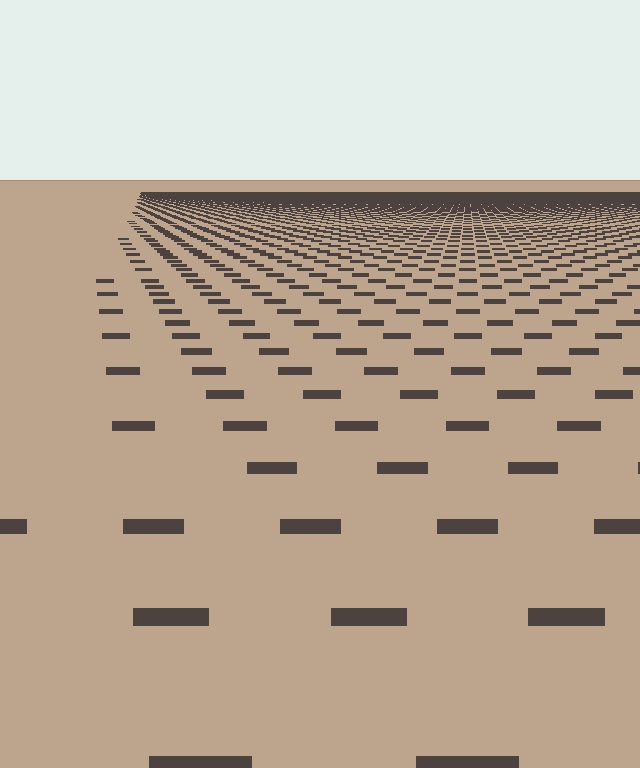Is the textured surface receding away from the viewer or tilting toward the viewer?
The surface is receding away from the viewer. Texture elements get smaller and denser toward the top.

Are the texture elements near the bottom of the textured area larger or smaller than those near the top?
Larger. Near the bottom, elements are closer to the viewer and appear at a bigger on-screen size.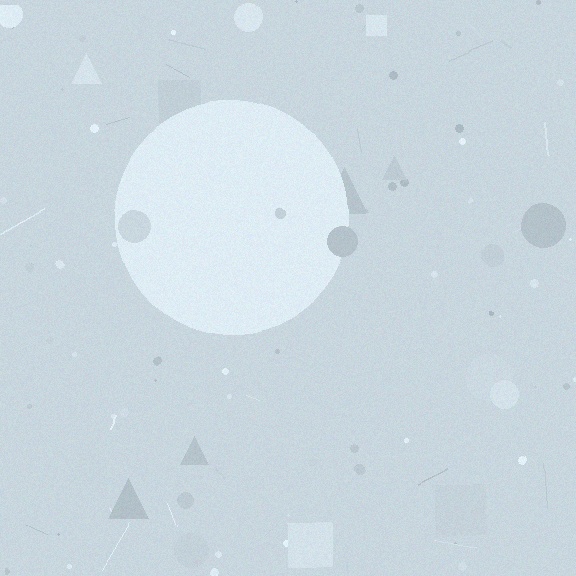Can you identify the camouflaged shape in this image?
The camouflaged shape is a circle.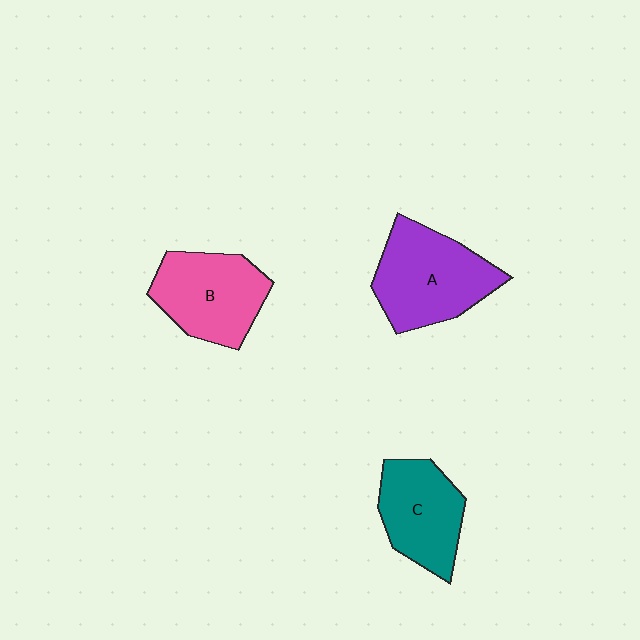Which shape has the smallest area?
Shape C (teal).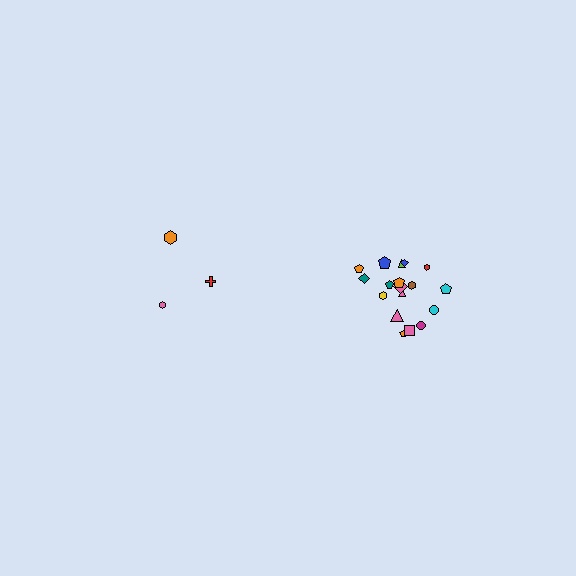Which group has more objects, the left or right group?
The right group.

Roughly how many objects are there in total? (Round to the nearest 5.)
Roughly 20 objects in total.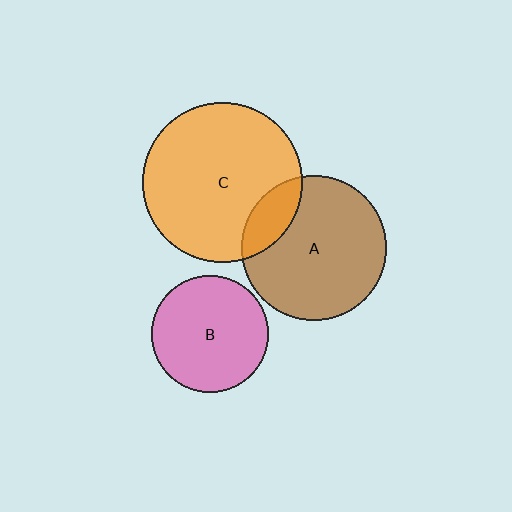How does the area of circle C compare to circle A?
Approximately 1.2 times.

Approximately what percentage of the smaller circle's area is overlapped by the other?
Approximately 15%.